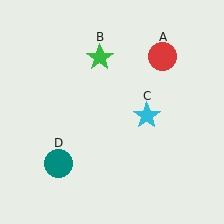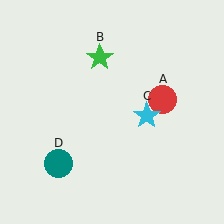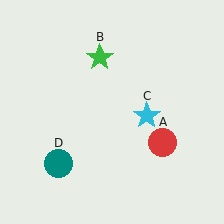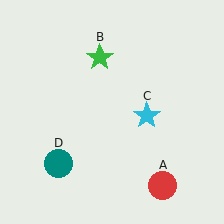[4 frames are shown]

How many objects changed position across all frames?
1 object changed position: red circle (object A).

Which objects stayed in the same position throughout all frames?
Green star (object B) and cyan star (object C) and teal circle (object D) remained stationary.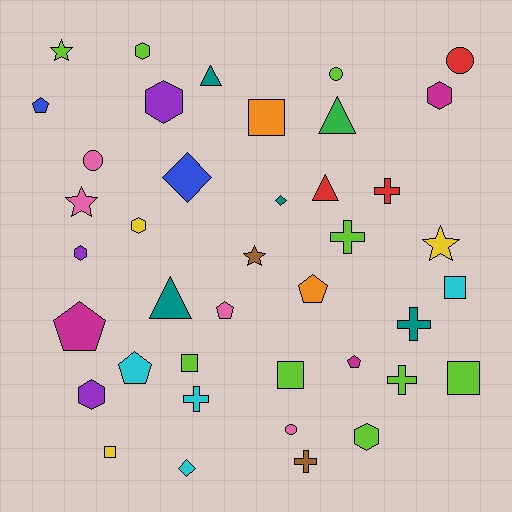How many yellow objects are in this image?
There are 3 yellow objects.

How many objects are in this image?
There are 40 objects.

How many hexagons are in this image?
There are 7 hexagons.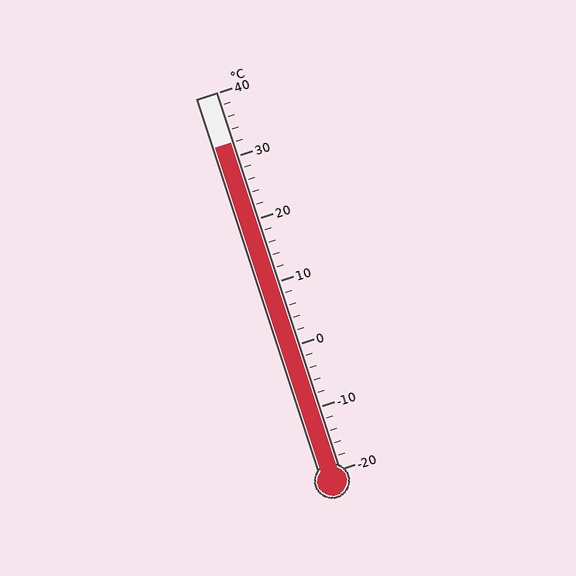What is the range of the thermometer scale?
The thermometer scale ranges from -20°C to 40°C.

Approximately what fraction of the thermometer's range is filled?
The thermometer is filled to approximately 85% of its range.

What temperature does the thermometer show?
The thermometer shows approximately 32°C.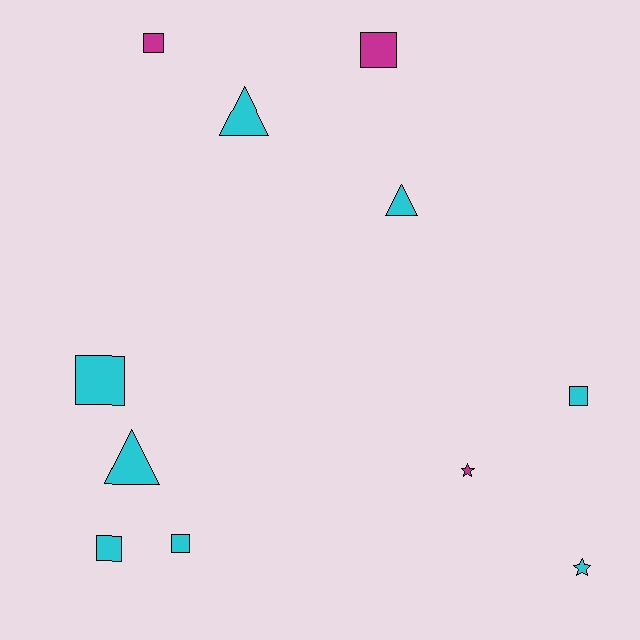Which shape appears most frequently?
Square, with 6 objects.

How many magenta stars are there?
There is 1 magenta star.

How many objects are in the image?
There are 11 objects.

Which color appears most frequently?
Cyan, with 8 objects.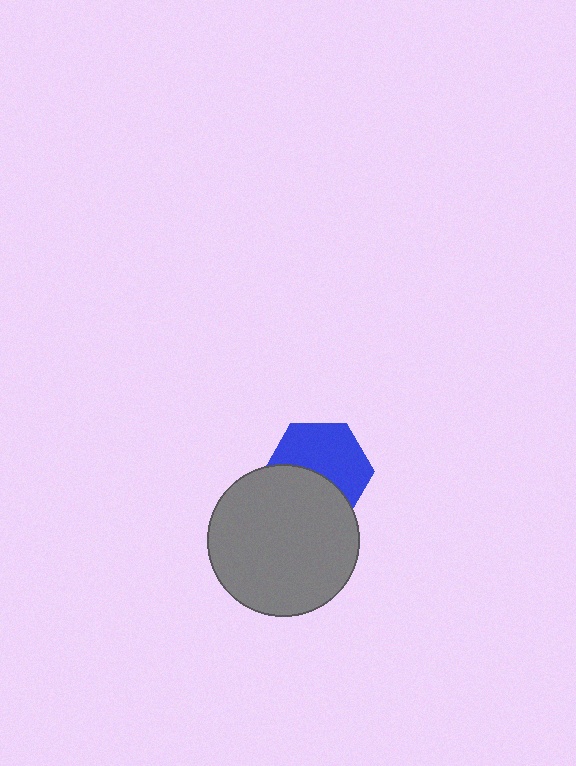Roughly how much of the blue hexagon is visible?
About half of it is visible (roughly 58%).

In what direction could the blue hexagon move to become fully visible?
The blue hexagon could move up. That would shift it out from behind the gray circle entirely.